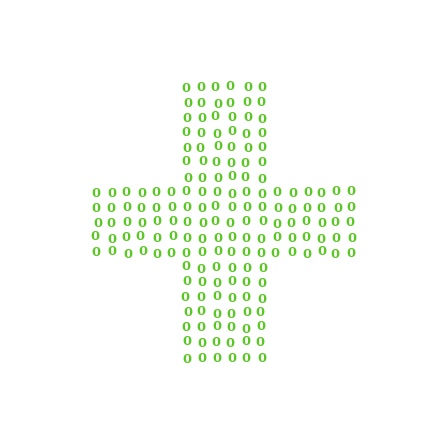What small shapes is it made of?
It is made of small digit 0's.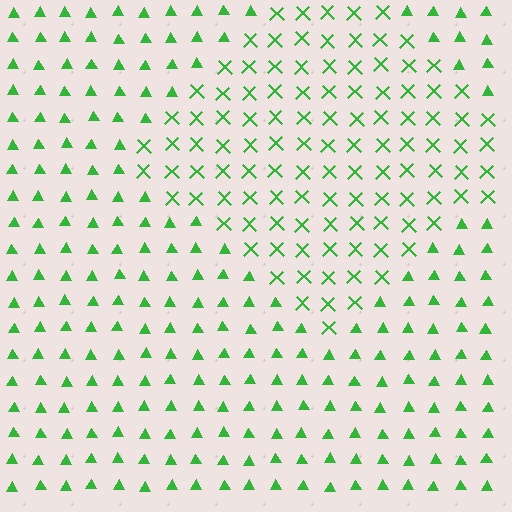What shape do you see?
I see a diamond.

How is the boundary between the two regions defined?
The boundary is defined by a change in element shape: X marks inside vs. triangles outside. All elements share the same color and spacing.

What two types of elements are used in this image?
The image uses X marks inside the diamond region and triangles outside it.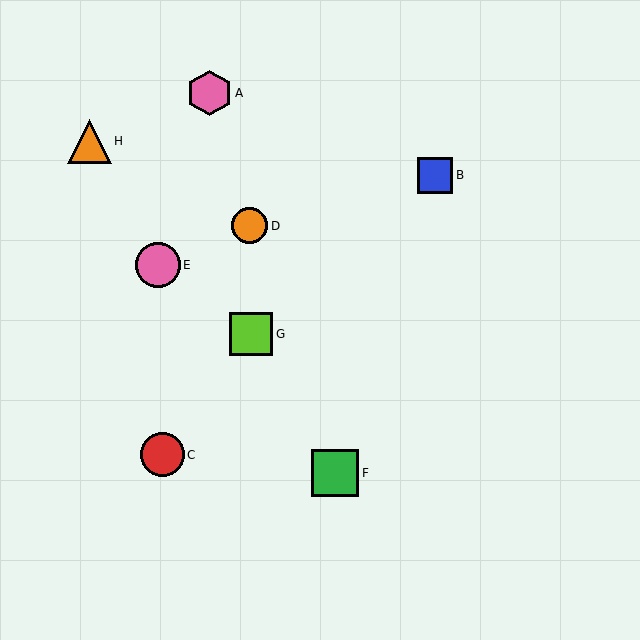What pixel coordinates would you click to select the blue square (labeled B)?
Click at (435, 175) to select the blue square B.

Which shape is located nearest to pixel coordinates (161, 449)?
The red circle (labeled C) at (162, 455) is nearest to that location.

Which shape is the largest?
The green square (labeled F) is the largest.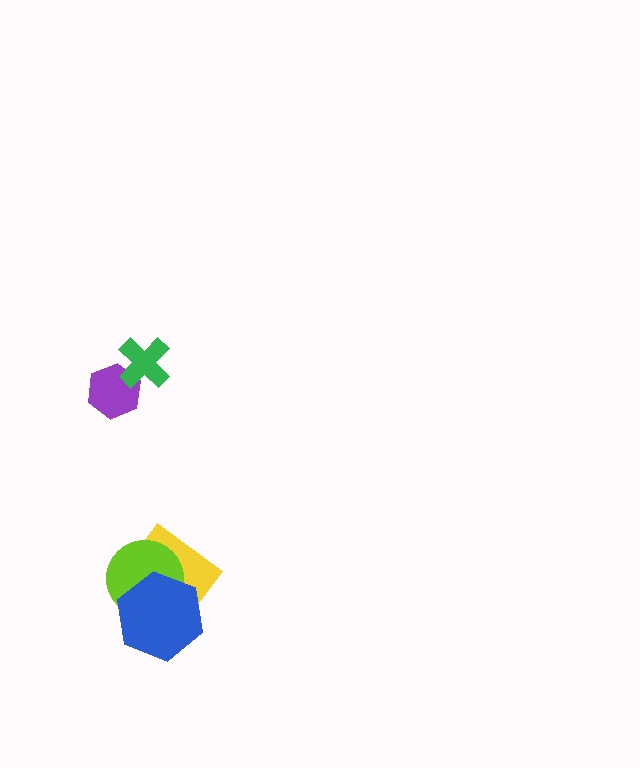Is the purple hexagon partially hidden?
Yes, it is partially covered by another shape.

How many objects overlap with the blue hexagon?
2 objects overlap with the blue hexagon.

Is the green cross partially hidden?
No, no other shape covers it.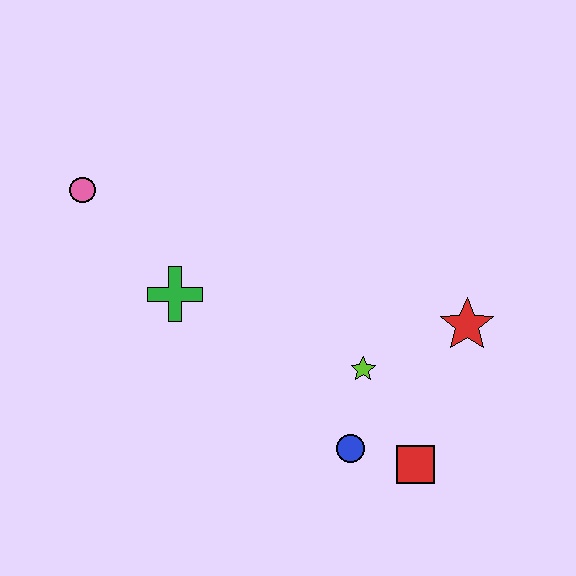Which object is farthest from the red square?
The pink circle is farthest from the red square.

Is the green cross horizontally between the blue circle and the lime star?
No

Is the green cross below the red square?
No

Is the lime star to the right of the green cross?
Yes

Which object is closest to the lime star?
The blue circle is closest to the lime star.